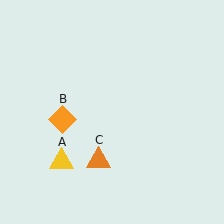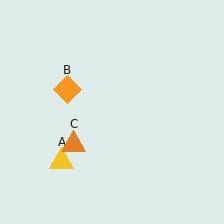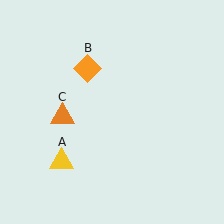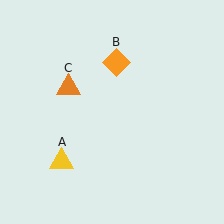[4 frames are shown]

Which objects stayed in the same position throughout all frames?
Yellow triangle (object A) remained stationary.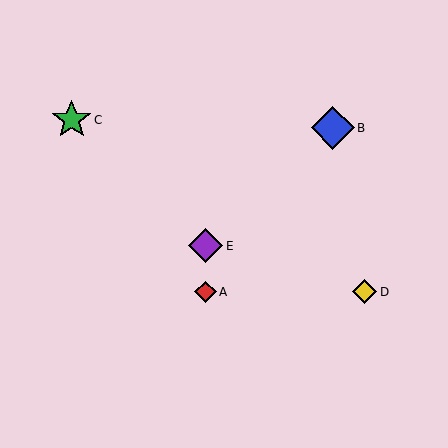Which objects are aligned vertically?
Objects A, E are aligned vertically.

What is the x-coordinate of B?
Object B is at x≈333.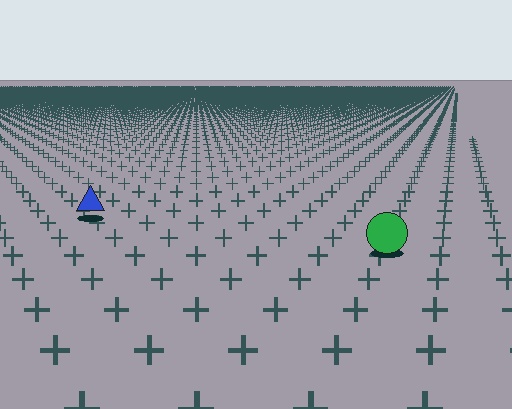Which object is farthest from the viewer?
The blue triangle is farthest from the viewer. It appears smaller and the ground texture around it is denser.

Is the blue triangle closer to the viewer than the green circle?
No. The green circle is closer — you can tell from the texture gradient: the ground texture is coarser near it.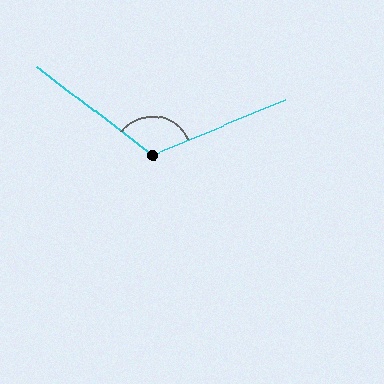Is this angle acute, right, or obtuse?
It is obtuse.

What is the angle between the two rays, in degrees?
Approximately 120 degrees.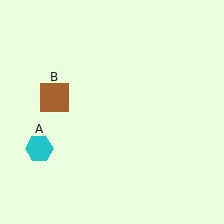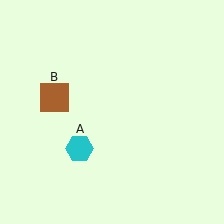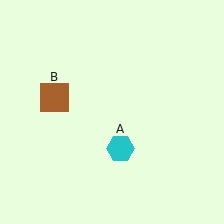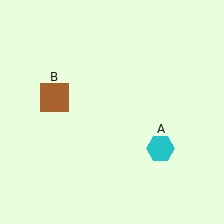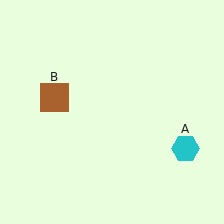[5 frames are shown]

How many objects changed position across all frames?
1 object changed position: cyan hexagon (object A).